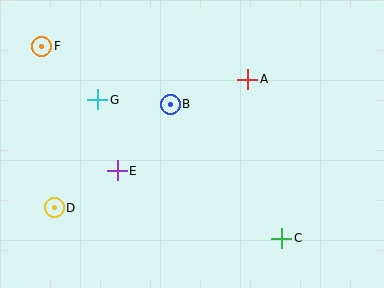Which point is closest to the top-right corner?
Point A is closest to the top-right corner.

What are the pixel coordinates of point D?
Point D is at (54, 208).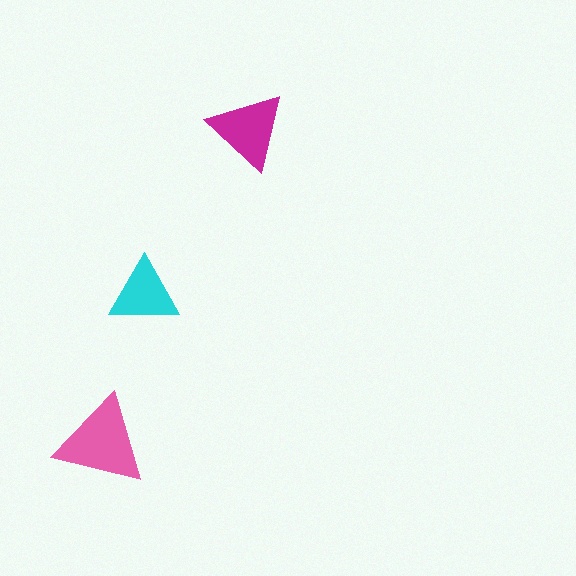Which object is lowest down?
The pink triangle is bottommost.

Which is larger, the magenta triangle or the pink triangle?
The pink one.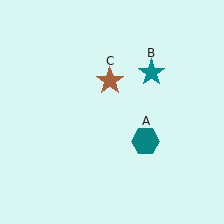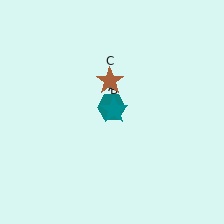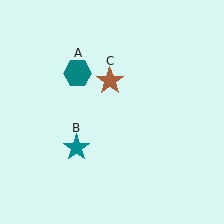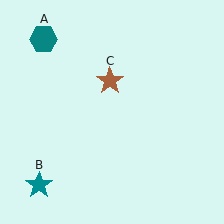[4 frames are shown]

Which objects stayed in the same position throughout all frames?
Brown star (object C) remained stationary.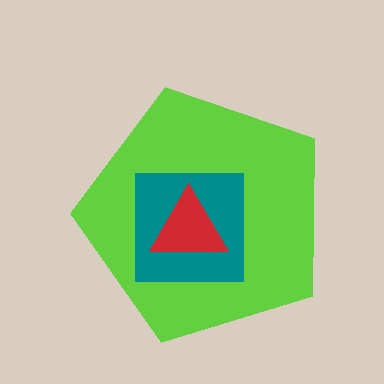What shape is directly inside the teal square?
The red triangle.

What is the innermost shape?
The red triangle.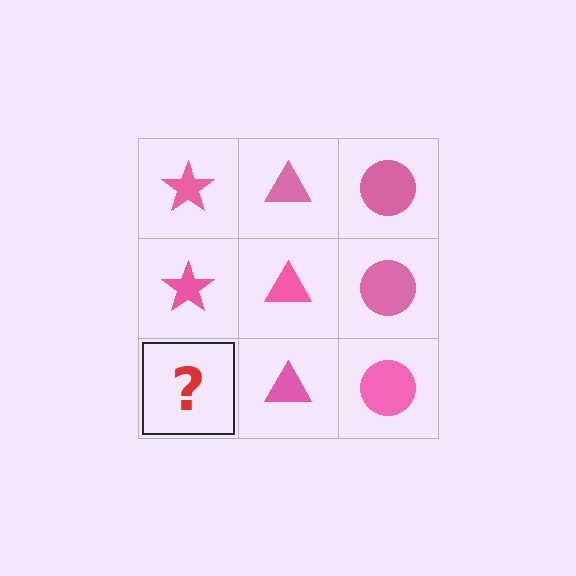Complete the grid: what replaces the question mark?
The question mark should be replaced with a pink star.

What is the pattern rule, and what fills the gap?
The rule is that each column has a consistent shape. The gap should be filled with a pink star.